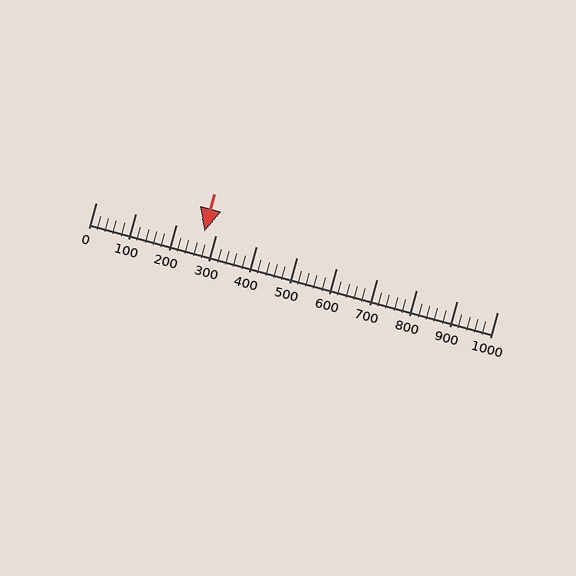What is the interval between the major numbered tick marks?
The major tick marks are spaced 100 units apart.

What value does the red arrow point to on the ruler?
The red arrow points to approximately 271.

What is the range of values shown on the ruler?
The ruler shows values from 0 to 1000.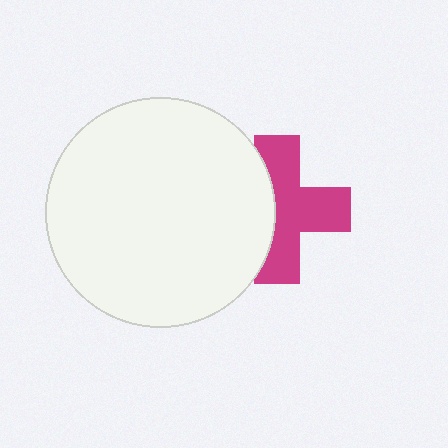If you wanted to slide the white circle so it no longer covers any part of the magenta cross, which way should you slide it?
Slide it left — that is the most direct way to separate the two shapes.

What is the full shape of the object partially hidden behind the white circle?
The partially hidden object is a magenta cross.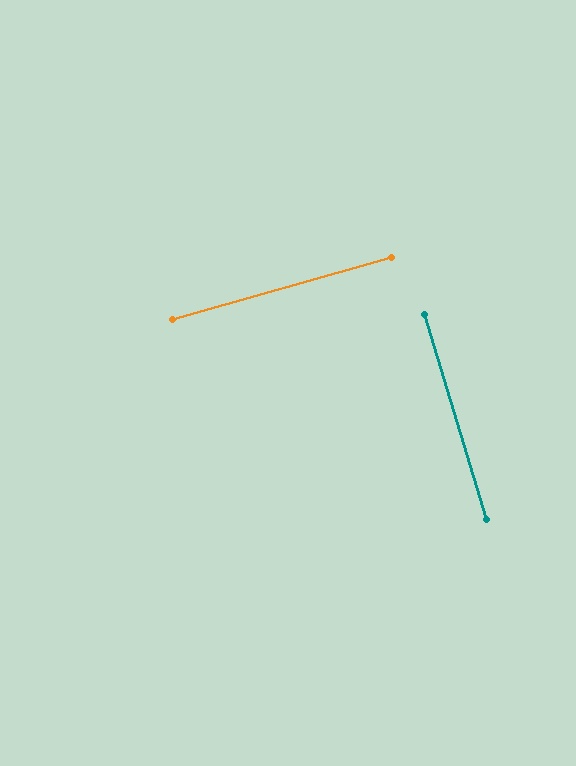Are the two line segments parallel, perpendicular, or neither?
Perpendicular — they meet at approximately 89°.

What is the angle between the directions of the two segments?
Approximately 89 degrees.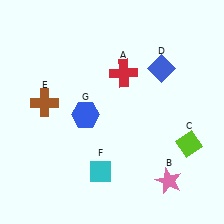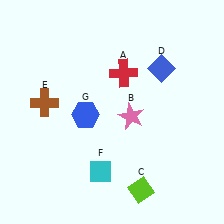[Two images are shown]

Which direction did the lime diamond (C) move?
The lime diamond (C) moved left.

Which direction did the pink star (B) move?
The pink star (B) moved up.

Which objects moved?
The objects that moved are: the pink star (B), the lime diamond (C).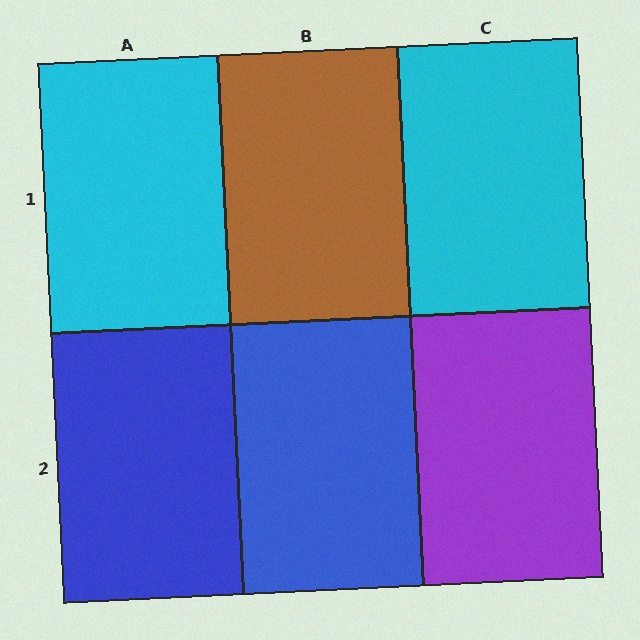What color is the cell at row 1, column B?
Brown.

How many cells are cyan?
2 cells are cyan.